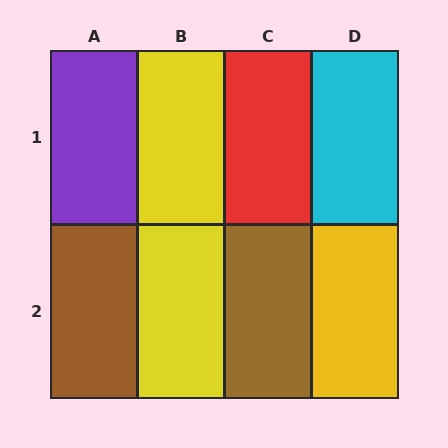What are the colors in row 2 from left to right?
Brown, yellow, brown, yellow.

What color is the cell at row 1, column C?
Red.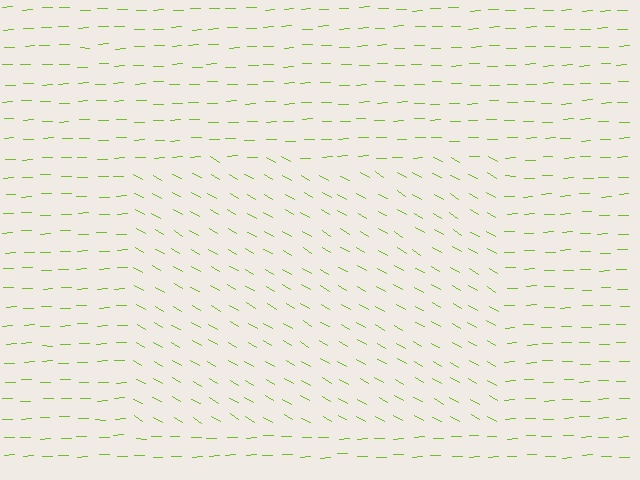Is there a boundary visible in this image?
Yes, there is a texture boundary formed by a change in line orientation.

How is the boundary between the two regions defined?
The boundary is defined purely by a change in line orientation (approximately 32 degrees difference). All lines are the same color and thickness.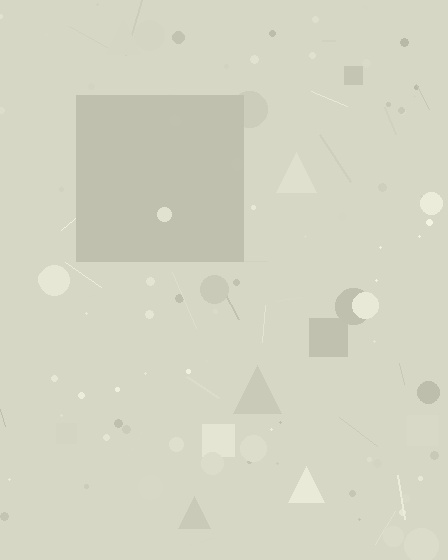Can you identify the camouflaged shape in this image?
The camouflaged shape is a square.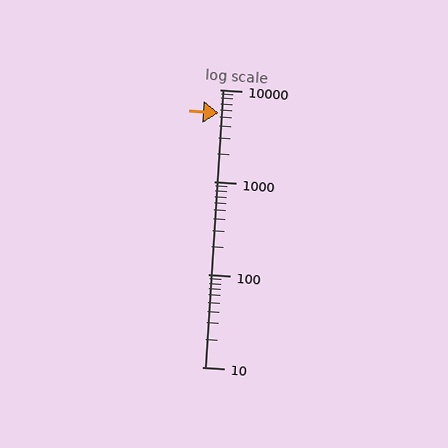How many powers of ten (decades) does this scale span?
The scale spans 3 decades, from 10 to 10000.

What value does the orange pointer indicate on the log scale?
The pointer indicates approximately 5600.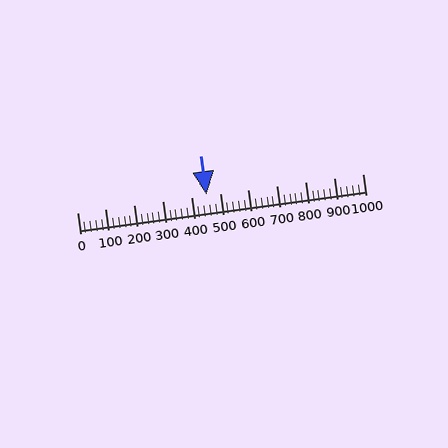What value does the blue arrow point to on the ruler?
The blue arrow points to approximately 453.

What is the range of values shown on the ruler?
The ruler shows values from 0 to 1000.